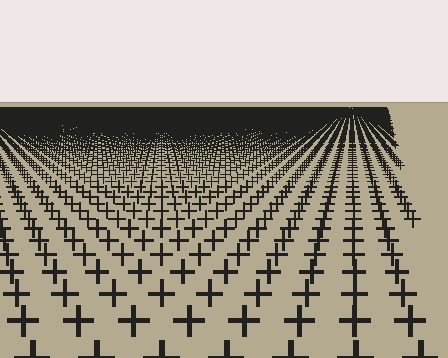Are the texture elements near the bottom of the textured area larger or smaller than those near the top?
Larger. Near the bottom, elements are closer to the viewer and appear at a bigger on-screen size.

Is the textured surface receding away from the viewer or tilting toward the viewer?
The surface is receding away from the viewer. Texture elements get smaller and denser toward the top.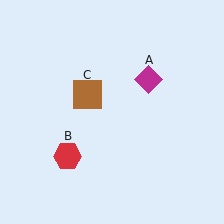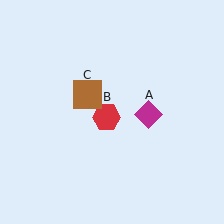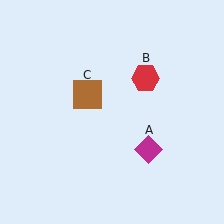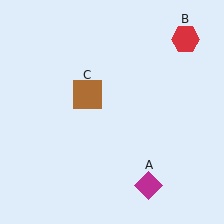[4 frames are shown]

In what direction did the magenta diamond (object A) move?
The magenta diamond (object A) moved down.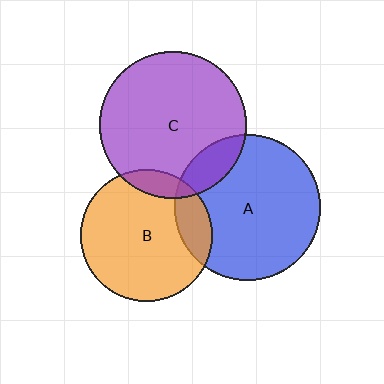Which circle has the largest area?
Circle C (purple).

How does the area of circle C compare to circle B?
Approximately 1.2 times.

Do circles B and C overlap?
Yes.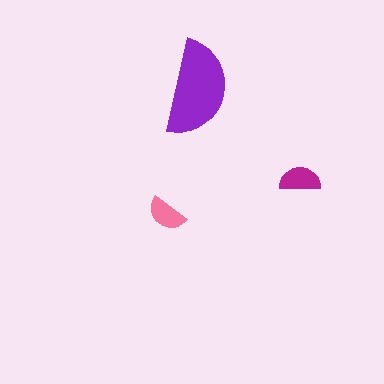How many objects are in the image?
There are 3 objects in the image.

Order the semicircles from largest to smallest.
the purple one, the magenta one, the pink one.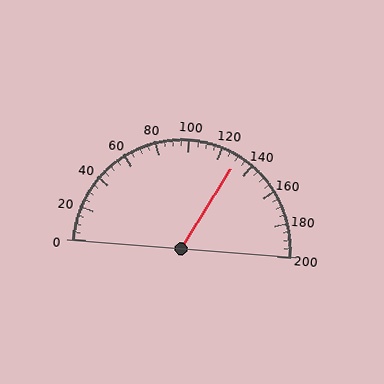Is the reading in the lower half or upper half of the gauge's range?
The reading is in the upper half of the range (0 to 200).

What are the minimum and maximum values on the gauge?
The gauge ranges from 0 to 200.